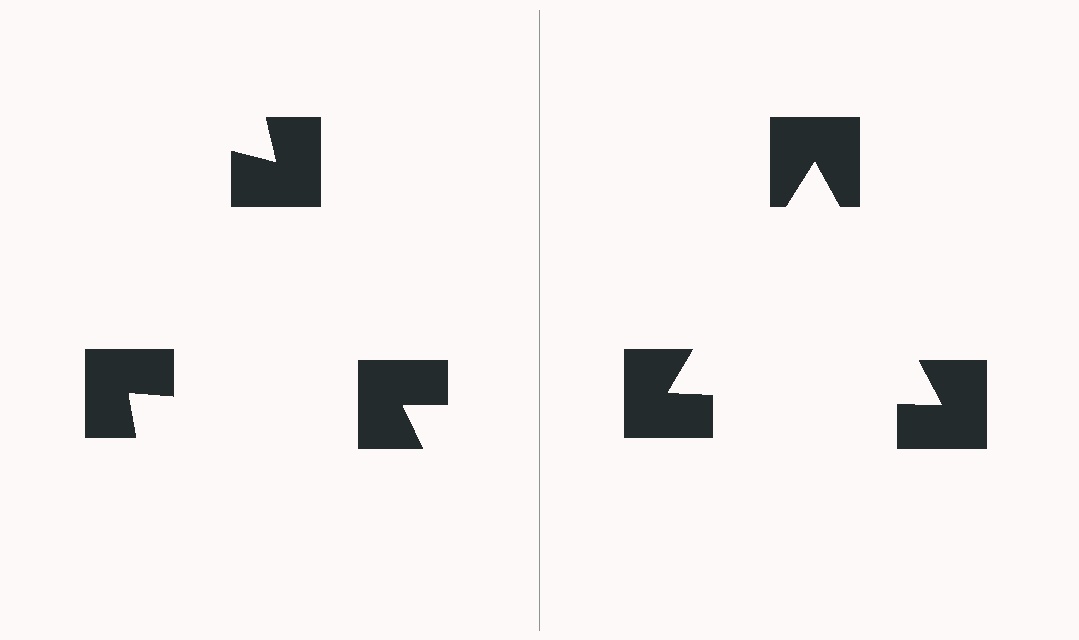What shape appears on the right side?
An illusory triangle.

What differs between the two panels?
The notched squares are positioned identically on both sides; only the wedge orientations differ. On the right they align to a triangle; on the left they are misaligned.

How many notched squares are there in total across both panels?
6 — 3 on each side.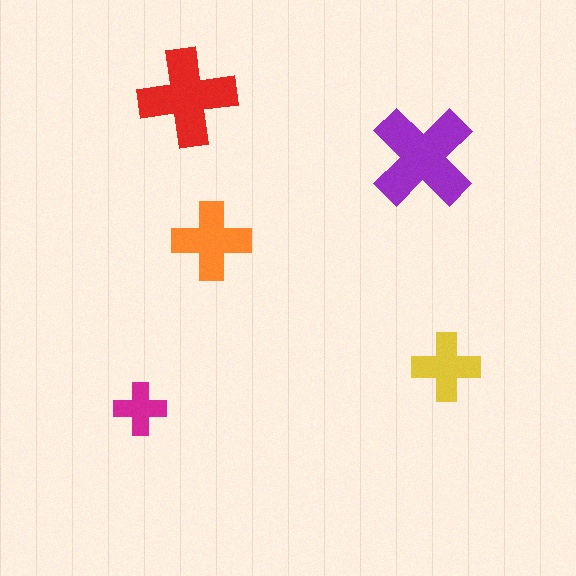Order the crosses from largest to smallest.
the purple one, the red one, the orange one, the yellow one, the magenta one.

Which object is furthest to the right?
The yellow cross is rightmost.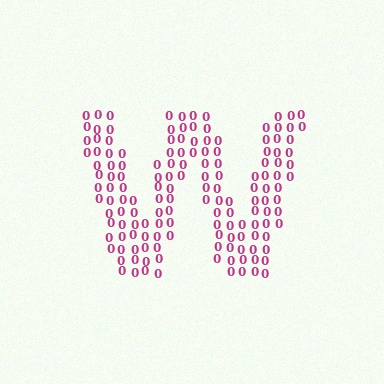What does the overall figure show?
The overall figure shows the letter W.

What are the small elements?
The small elements are digit 0's.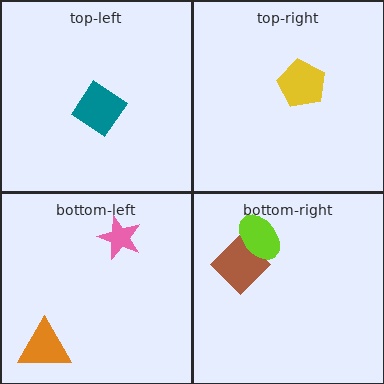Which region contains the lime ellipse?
The bottom-right region.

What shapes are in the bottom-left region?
The orange triangle, the pink star.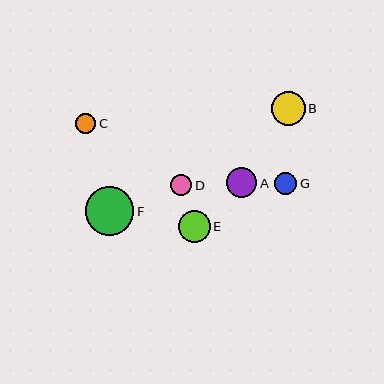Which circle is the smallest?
Circle C is the smallest with a size of approximately 21 pixels.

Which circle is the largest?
Circle F is the largest with a size of approximately 49 pixels.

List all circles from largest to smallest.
From largest to smallest: F, B, E, A, G, D, C.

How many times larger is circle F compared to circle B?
Circle F is approximately 1.4 times the size of circle B.